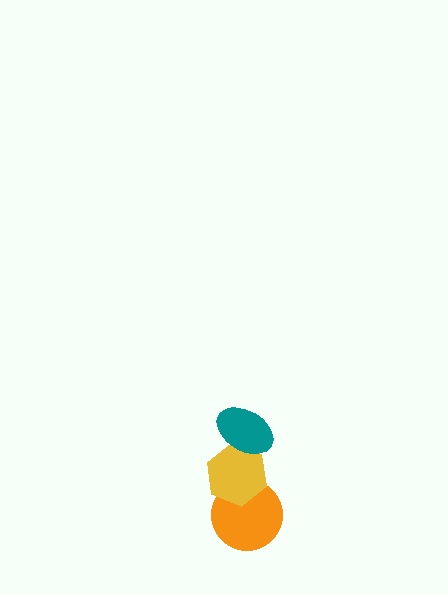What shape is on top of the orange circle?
The yellow hexagon is on top of the orange circle.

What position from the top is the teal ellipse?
The teal ellipse is 1st from the top.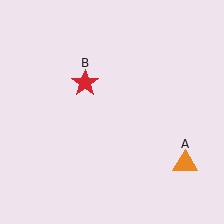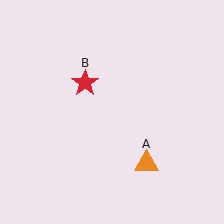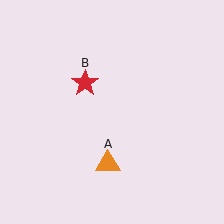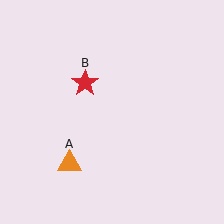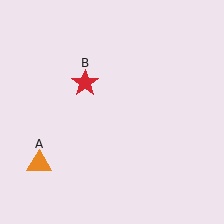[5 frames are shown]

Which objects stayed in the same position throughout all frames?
Red star (object B) remained stationary.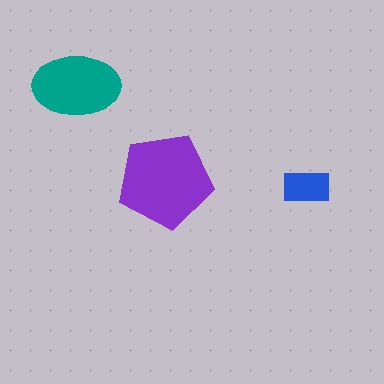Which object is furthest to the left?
The teal ellipse is leftmost.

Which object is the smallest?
The blue rectangle.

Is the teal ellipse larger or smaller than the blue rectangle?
Larger.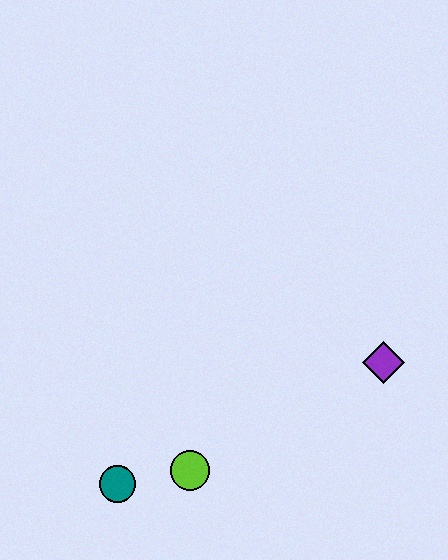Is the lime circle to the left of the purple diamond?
Yes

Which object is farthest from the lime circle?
The purple diamond is farthest from the lime circle.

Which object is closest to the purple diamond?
The lime circle is closest to the purple diamond.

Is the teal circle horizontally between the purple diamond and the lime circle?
No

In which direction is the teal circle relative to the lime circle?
The teal circle is to the left of the lime circle.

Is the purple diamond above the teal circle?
Yes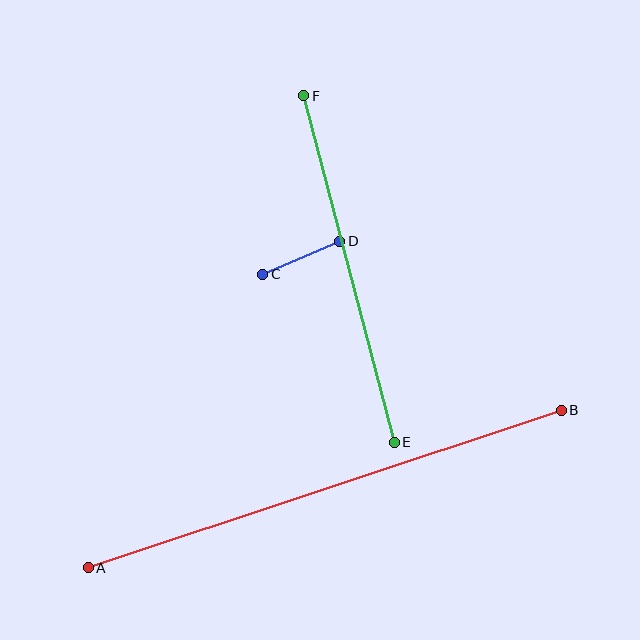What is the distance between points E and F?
The distance is approximately 358 pixels.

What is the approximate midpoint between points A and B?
The midpoint is at approximately (325, 489) pixels.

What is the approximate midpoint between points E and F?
The midpoint is at approximately (349, 269) pixels.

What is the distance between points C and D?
The distance is approximately 84 pixels.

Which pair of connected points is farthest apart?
Points A and B are farthest apart.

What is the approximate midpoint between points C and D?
The midpoint is at approximately (301, 258) pixels.